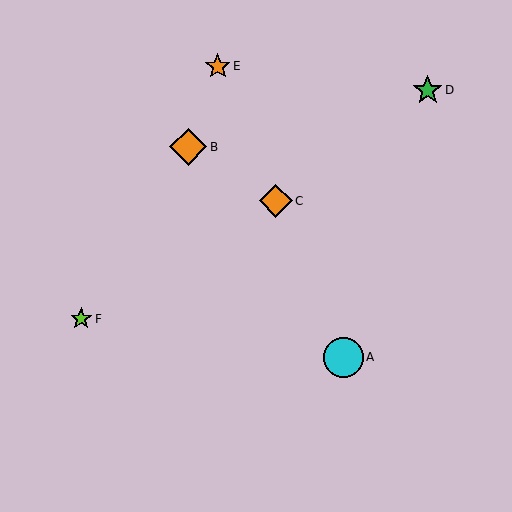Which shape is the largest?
The cyan circle (labeled A) is the largest.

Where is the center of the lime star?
The center of the lime star is at (81, 319).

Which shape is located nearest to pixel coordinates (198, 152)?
The orange diamond (labeled B) at (188, 147) is nearest to that location.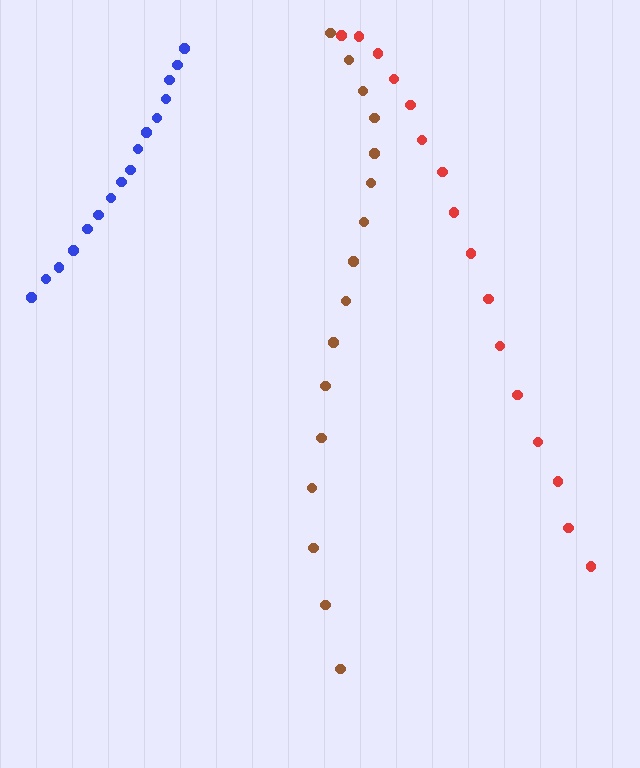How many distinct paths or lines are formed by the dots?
There are 3 distinct paths.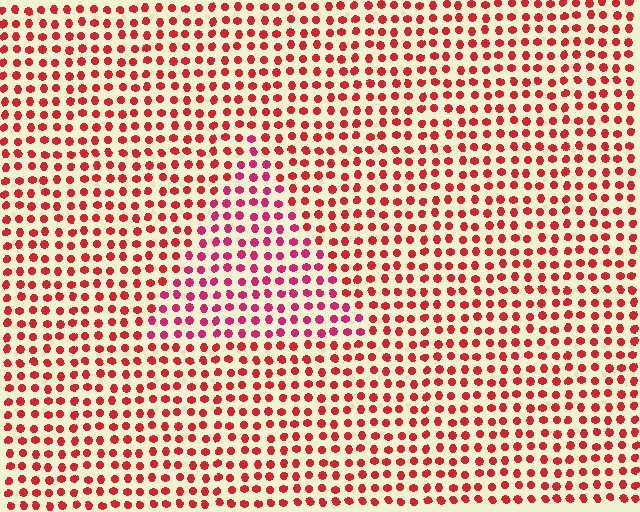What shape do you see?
I see a triangle.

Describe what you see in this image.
The image is filled with small red elements in a uniform arrangement. A triangle-shaped region is visible where the elements are tinted to a slightly different hue, forming a subtle color boundary.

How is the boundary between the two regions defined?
The boundary is defined purely by a slight shift in hue (about 22 degrees). Spacing, size, and orientation are identical on both sides.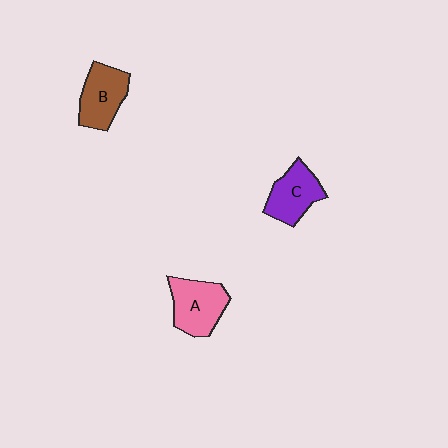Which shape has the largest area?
Shape A (pink).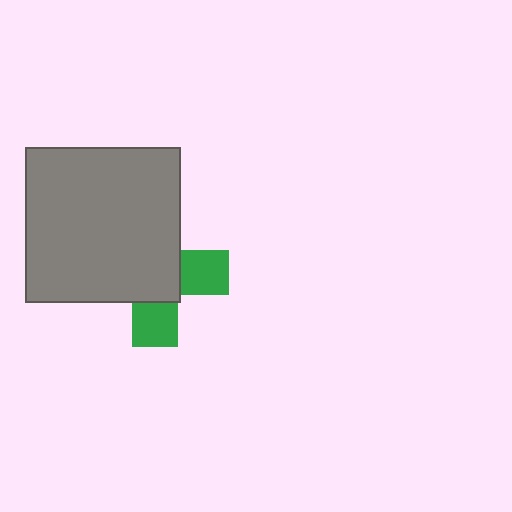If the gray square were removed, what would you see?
You would see the complete green cross.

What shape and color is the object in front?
The object in front is a gray square.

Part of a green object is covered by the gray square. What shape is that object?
It is a cross.